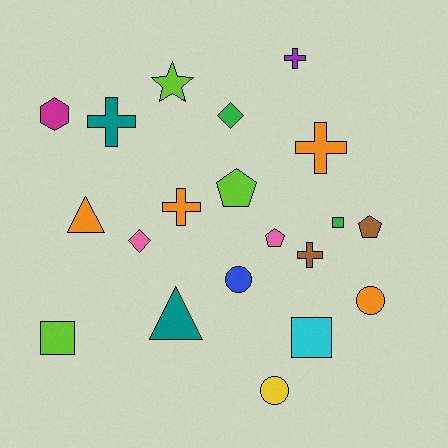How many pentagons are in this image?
There are 3 pentagons.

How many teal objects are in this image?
There are 2 teal objects.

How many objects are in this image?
There are 20 objects.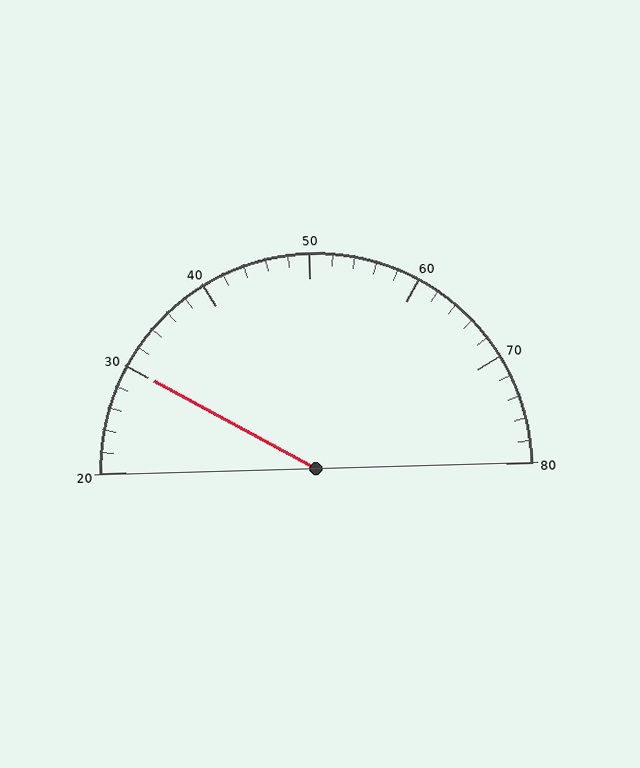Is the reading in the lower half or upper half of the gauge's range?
The reading is in the lower half of the range (20 to 80).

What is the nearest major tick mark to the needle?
The nearest major tick mark is 30.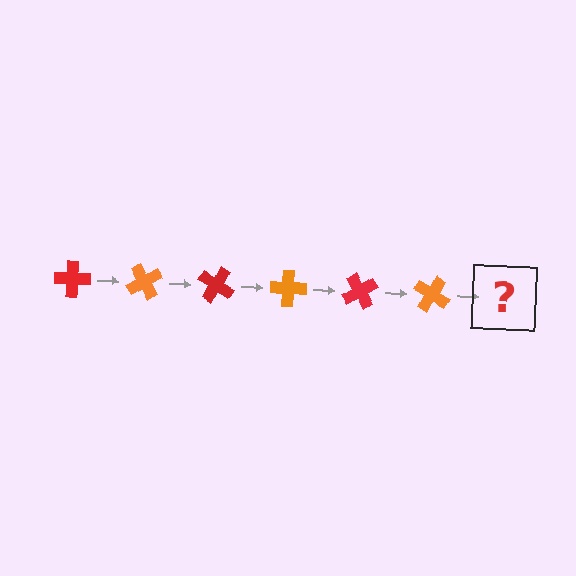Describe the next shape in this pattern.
It should be a red cross, rotated 360 degrees from the start.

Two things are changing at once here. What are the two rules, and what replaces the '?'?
The two rules are that it rotates 60 degrees each step and the color cycles through red and orange. The '?' should be a red cross, rotated 360 degrees from the start.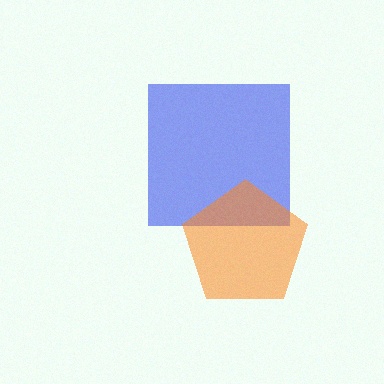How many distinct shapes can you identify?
There are 2 distinct shapes: a blue square, an orange pentagon.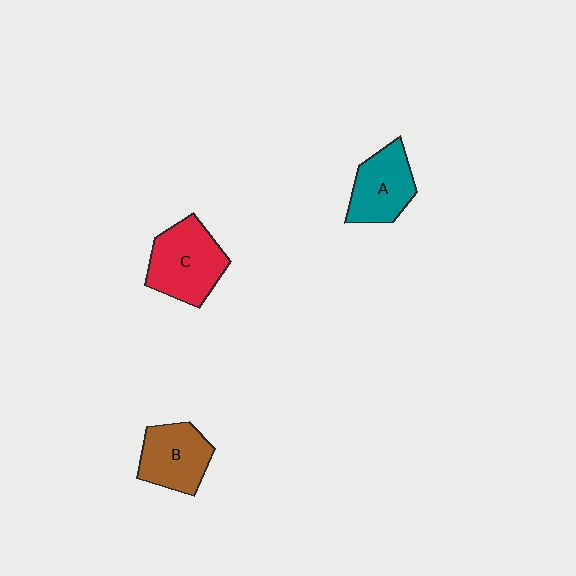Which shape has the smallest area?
Shape A (teal).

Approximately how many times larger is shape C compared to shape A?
Approximately 1.3 times.